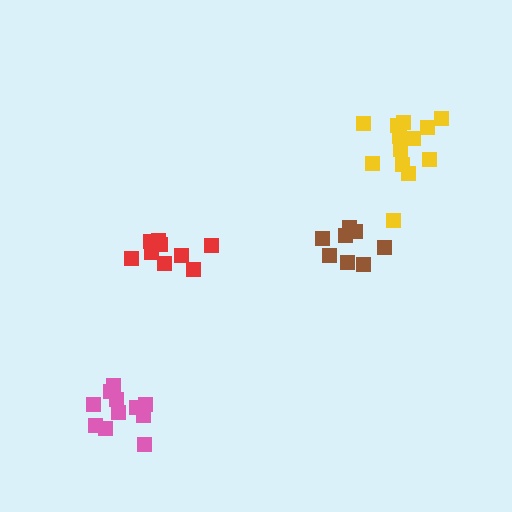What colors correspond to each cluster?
The clusters are colored: red, pink, yellow, brown.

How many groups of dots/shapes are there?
There are 4 groups.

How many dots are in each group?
Group 1: 10 dots, Group 2: 11 dots, Group 3: 13 dots, Group 4: 8 dots (42 total).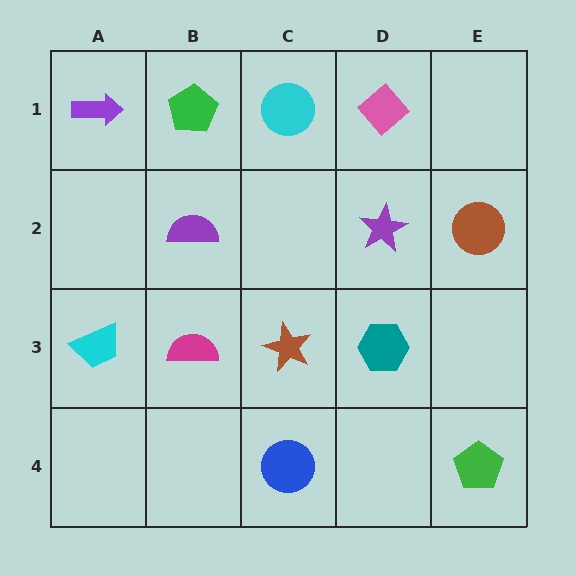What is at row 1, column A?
A purple arrow.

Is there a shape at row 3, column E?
No, that cell is empty.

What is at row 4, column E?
A green pentagon.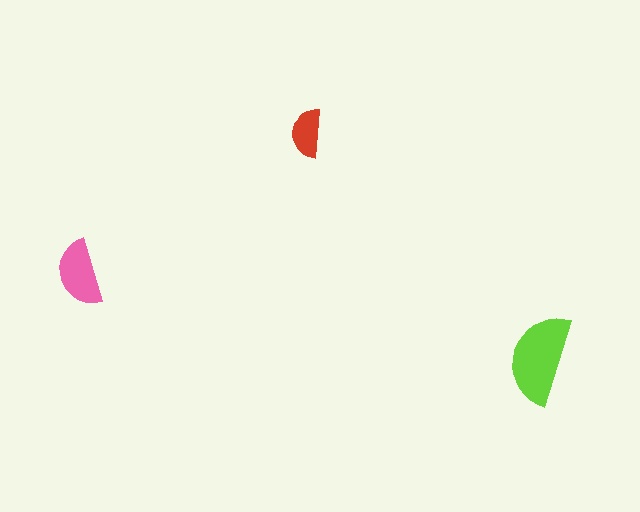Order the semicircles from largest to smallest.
the lime one, the pink one, the red one.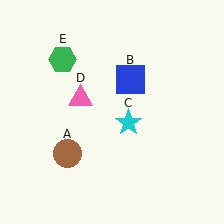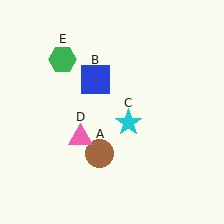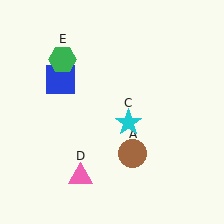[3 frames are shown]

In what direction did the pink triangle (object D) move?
The pink triangle (object D) moved down.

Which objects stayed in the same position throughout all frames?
Cyan star (object C) and green hexagon (object E) remained stationary.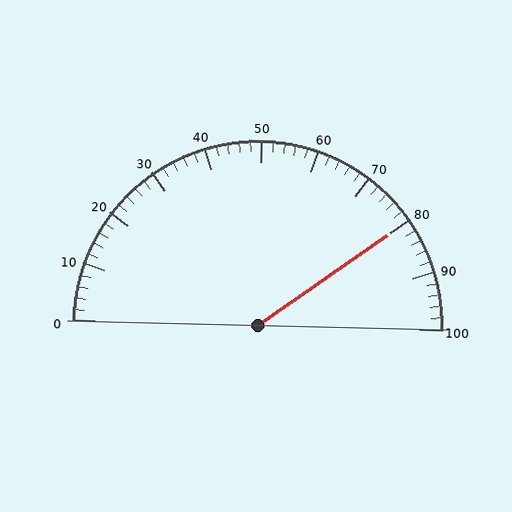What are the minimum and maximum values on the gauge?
The gauge ranges from 0 to 100.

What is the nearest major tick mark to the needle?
The nearest major tick mark is 80.